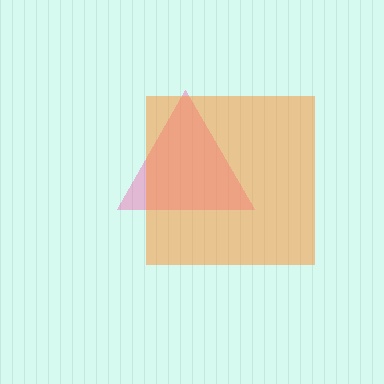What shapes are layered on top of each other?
The layered shapes are: a pink triangle, an orange square.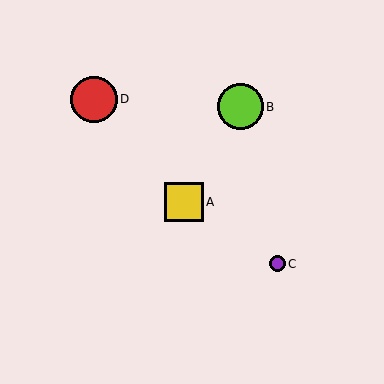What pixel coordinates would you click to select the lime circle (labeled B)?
Click at (241, 107) to select the lime circle B.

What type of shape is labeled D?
Shape D is a red circle.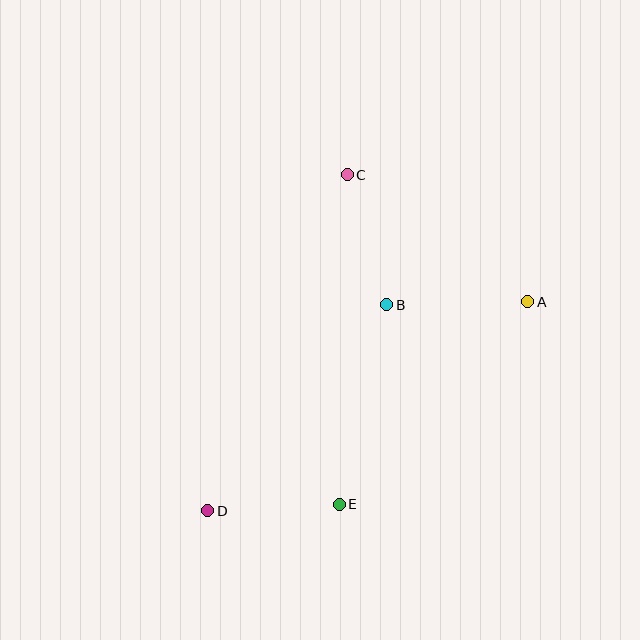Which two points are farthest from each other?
Points A and D are farthest from each other.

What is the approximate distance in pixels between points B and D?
The distance between B and D is approximately 273 pixels.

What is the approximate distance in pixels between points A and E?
The distance between A and E is approximately 277 pixels.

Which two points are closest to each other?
Points D and E are closest to each other.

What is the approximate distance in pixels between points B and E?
The distance between B and E is approximately 205 pixels.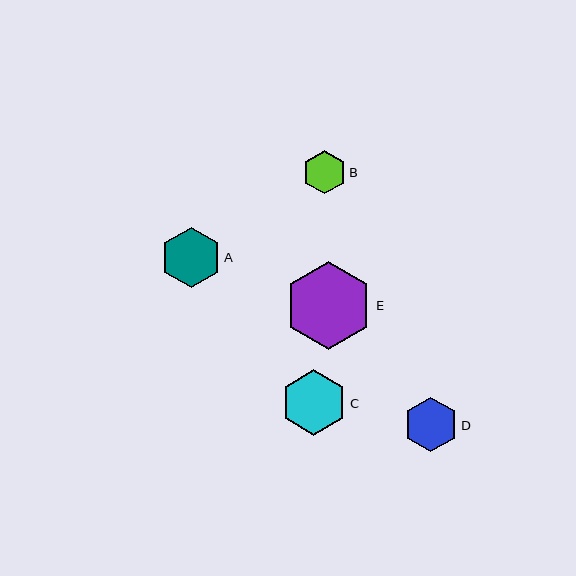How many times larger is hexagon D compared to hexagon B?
Hexagon D is approximately 1.2 times the size of hexagon B.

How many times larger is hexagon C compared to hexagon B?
Hexagon C is approximately 1.5 times the size of hexagon B.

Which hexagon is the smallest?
Hexagon B is the smallest with a size of approximately 44 pixels.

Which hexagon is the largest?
Hexagon E is the largest with a size of approximately 89 pixels.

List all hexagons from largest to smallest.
From largest to smallest: E, C, A, D, B.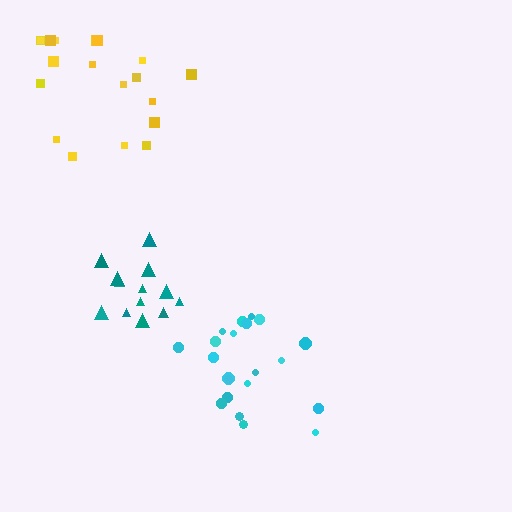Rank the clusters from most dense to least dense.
teal, cyan, yellow.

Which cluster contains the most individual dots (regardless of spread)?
Cyan (21).